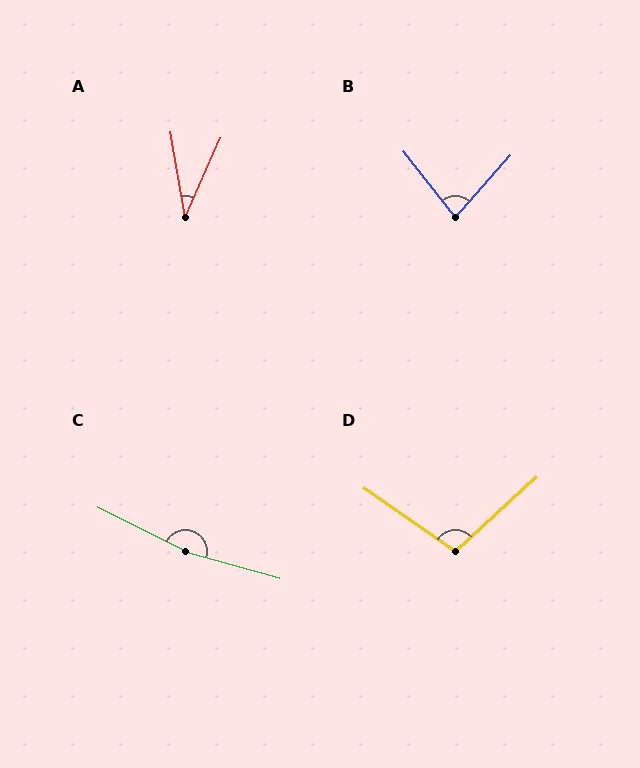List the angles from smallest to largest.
A (33°), B (80°), D (103°), C (169°).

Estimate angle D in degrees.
Approximately 103 degrees.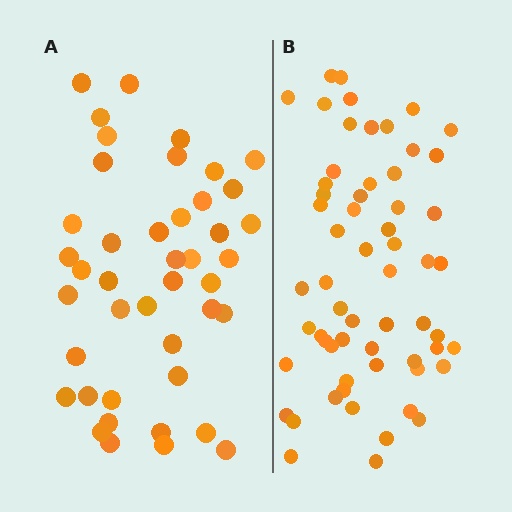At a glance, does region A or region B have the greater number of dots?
Region B (the right region) has more dots.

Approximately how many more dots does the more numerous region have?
Region B has approximately 15 more dots than region A.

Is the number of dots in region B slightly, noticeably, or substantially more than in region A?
Region B has noticeably more, but not dramatically so. The ratio is roughly 1.4 to 1.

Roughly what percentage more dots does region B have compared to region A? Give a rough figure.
About 40% more.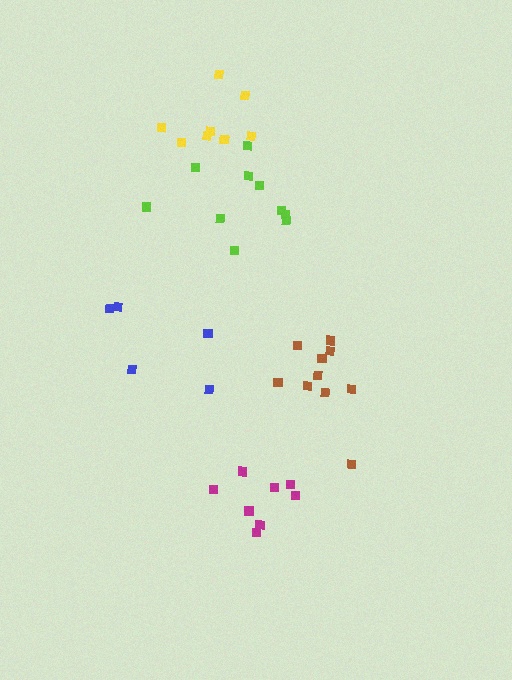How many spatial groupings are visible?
There are 5 spatial groupings.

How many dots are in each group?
Group 1: 8 dots, Group 2: 10 dots, Group 3: 10 dots, Group 4: 5 dots, Group 5: 8 dots (41 total).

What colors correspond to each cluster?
The clusters are colored: magenta, brown, lime, blue, yellow.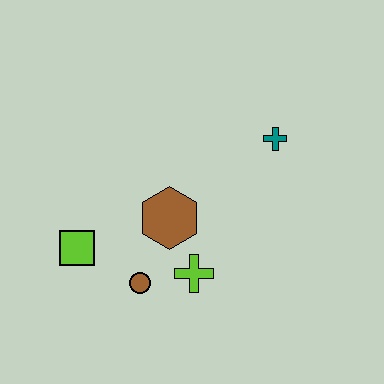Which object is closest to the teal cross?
The brown hexagon is closest to the teal cross.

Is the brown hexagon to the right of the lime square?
Yes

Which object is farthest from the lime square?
The teal cross is farthest from the lime square.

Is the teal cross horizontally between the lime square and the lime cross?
No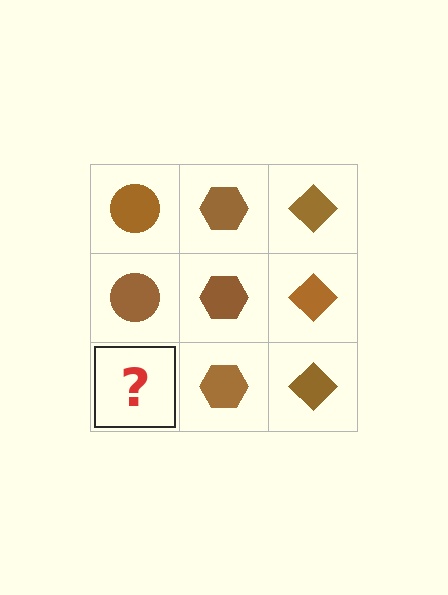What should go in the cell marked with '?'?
The missing cell should contain a brown circle.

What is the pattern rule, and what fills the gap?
The rule is that each column has a consistent shape. The gap should be filled with a brown circle.